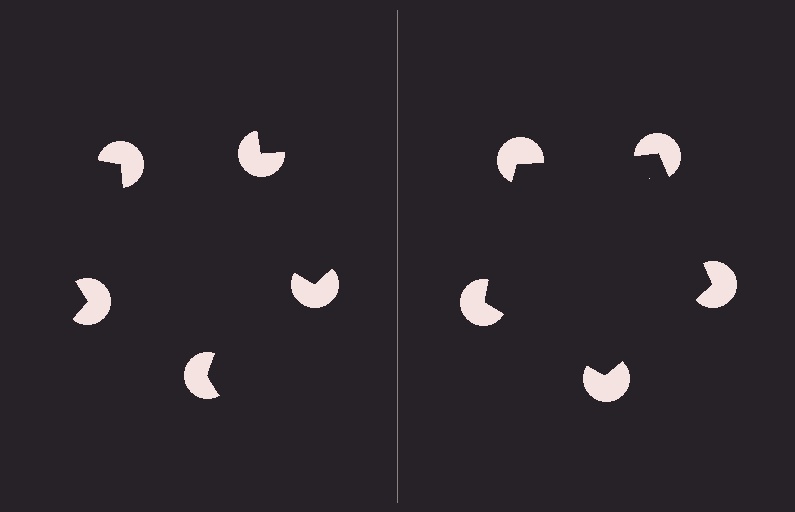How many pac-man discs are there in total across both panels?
10 — 5 on each side.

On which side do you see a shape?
An illusory pentagon appears on the right side. On the left side the wedge cuts are rotated, so no coherent shape forms.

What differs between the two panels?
The pac-man discs are positioned identically on both sides; only the wedge orientations differ. On the right they align to a pentagon; on the left they are misaligned.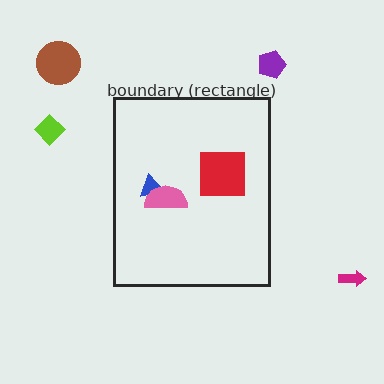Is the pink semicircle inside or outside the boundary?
Inside.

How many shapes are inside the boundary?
3 inside, 4 outside.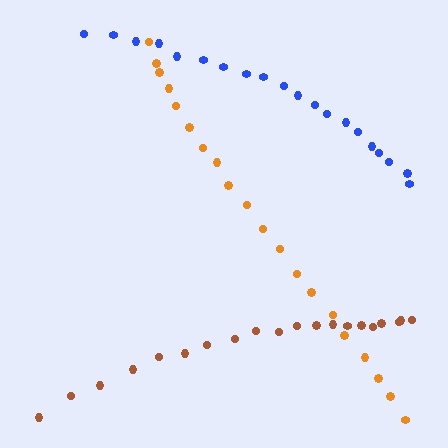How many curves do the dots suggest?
There are 3 distinct paths.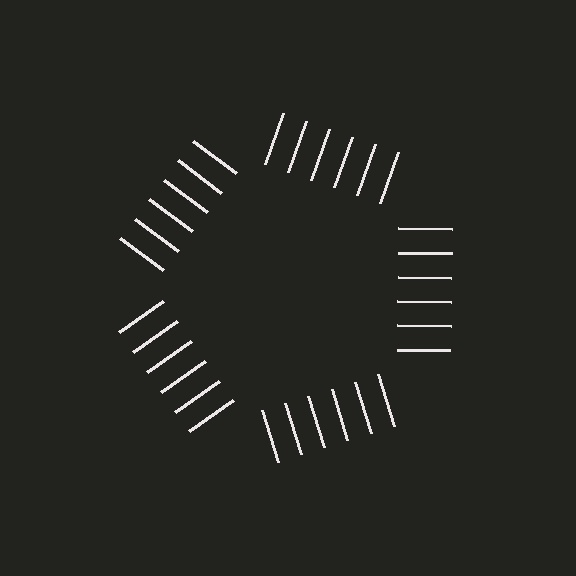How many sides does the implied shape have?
5 sides — the line-ends trace a pentagon.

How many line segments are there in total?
30 — 6 along each of the 5 edges.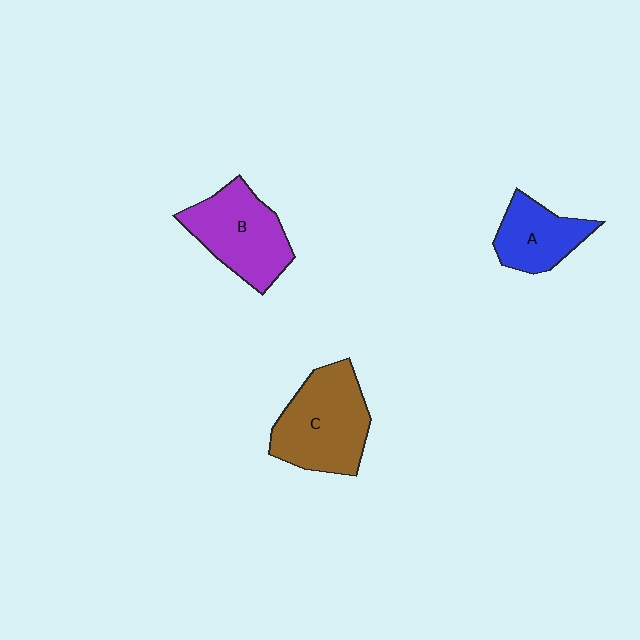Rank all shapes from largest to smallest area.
From largest to smallest: C (brown), B (purple), A (blue).